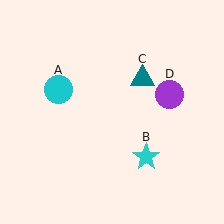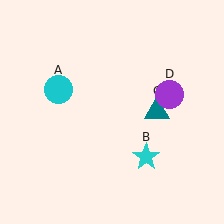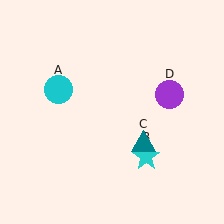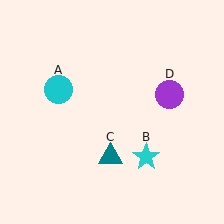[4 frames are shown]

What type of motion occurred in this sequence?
The teal triangle (object C) rotated clockwise around the center of the scene.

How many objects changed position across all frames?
1 object changed position: teal triangle (object C).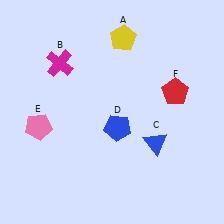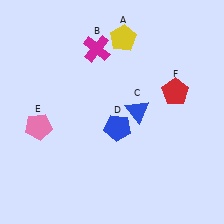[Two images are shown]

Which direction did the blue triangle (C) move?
The blue triangle (C) moved up.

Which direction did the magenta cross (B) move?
The magenta cross (B) moved right.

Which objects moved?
The objects that moved are: the magenta cross (B), the blue triangle (C).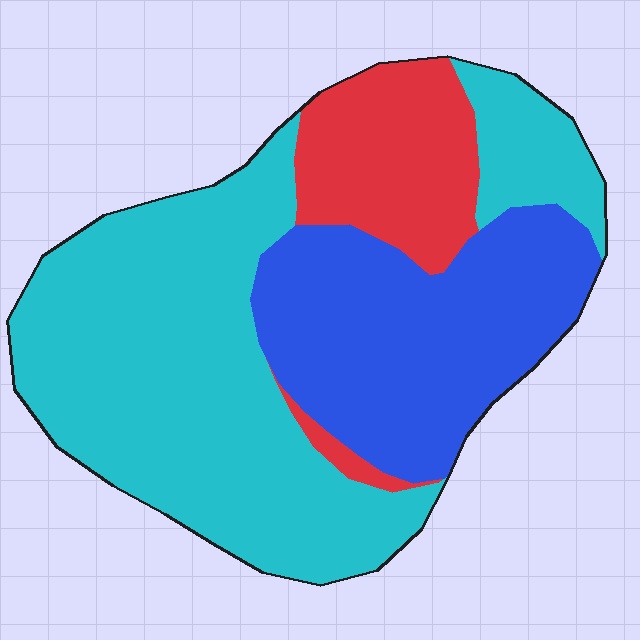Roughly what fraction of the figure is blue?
Blue covers around 30% of the figure.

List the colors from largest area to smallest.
From largest to smallest: cyan, blue, red.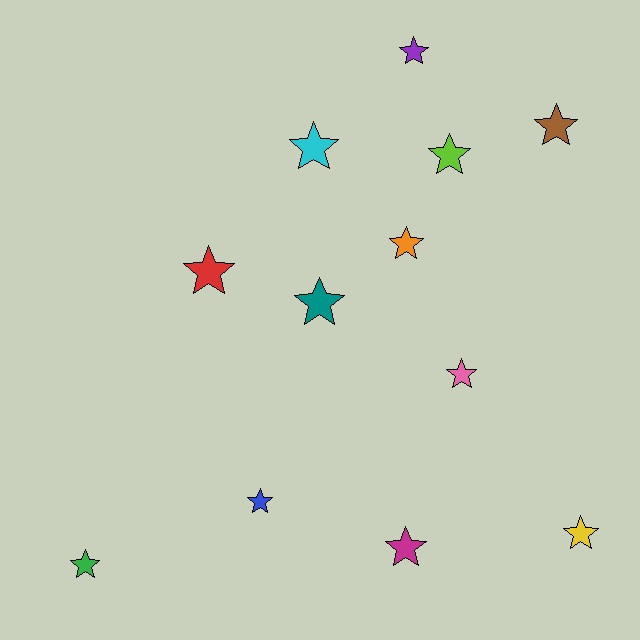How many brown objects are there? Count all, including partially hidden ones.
There is 1 brown object.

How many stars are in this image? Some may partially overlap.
There are 12 stars.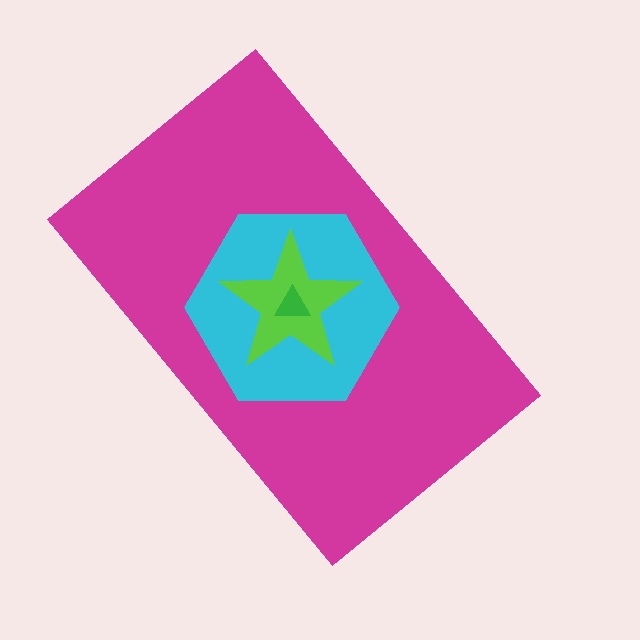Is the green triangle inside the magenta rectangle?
Yes.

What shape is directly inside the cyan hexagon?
The lime star.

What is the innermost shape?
The green triangle.